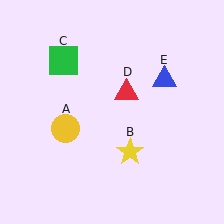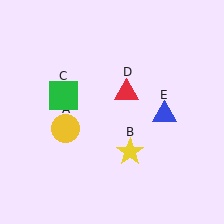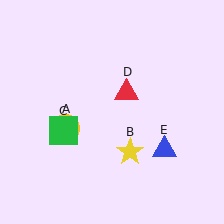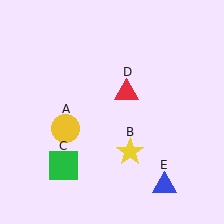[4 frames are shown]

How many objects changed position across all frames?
2 objects changed position: green square (object C), blue triangle (object E).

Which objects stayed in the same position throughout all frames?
Yellow circle (object A) and yellow star (object B) and red triangle (object D) remained stationary.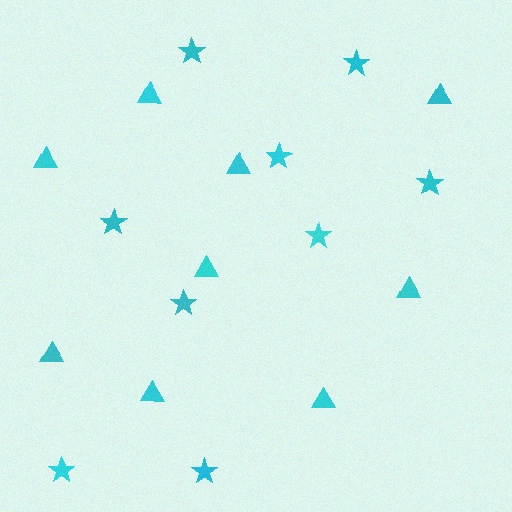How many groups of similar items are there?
There are 2 groups: one group of stars (9) and one group of triangles (9).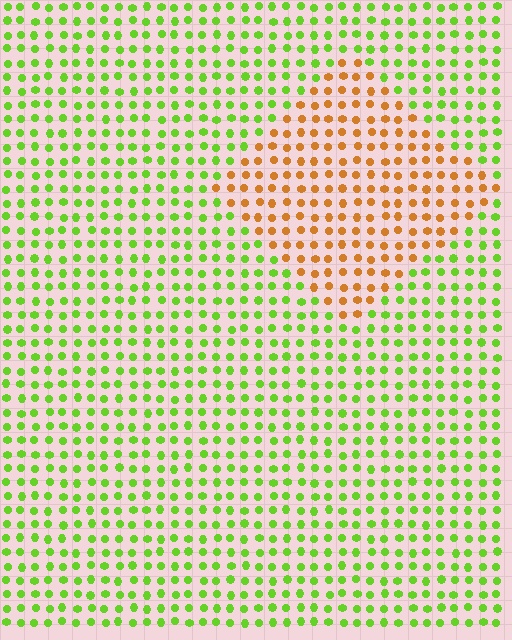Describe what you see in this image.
The image is filled with small lime elements in a uniform arrangement. A diamond-shaped region is visible where the elements are tinted to a slightly different hue, forming a subtle color boundary.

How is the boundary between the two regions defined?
The boundary is defined purely by a slight shift in hue (about 69 degrees). Spacing, size, and orientation are identical on both sides.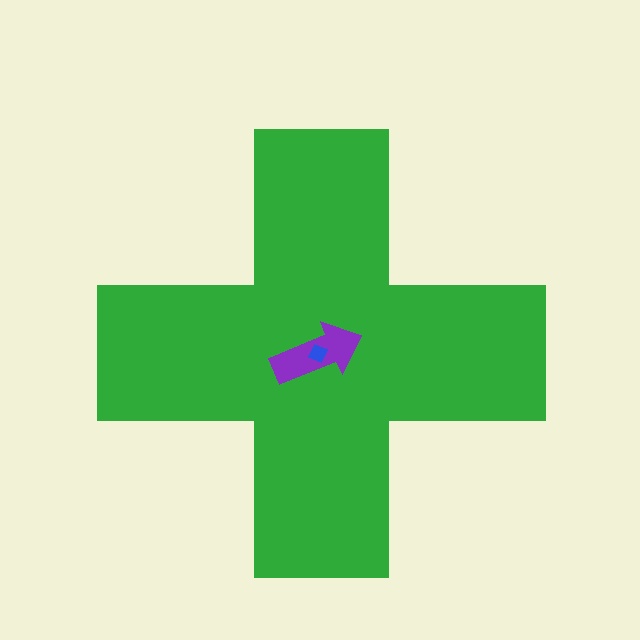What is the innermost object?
The blue square.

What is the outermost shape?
The green cross.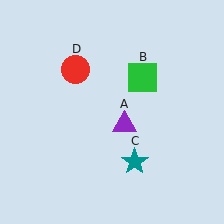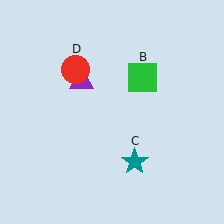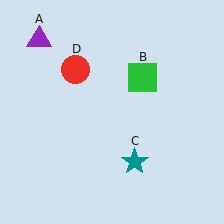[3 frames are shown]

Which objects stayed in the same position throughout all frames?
Green square (object B) and teal star (object C) and red circle (object D) remained stationary.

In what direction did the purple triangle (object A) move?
The purple triangle (object A) moved up and to the left.